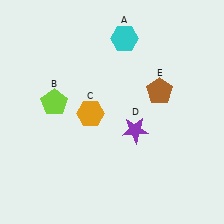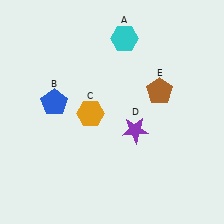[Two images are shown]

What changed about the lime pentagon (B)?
In Image 1, B is lime. In Image 2, it changed to blue.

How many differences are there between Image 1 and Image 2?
There is 1 difference between the two images.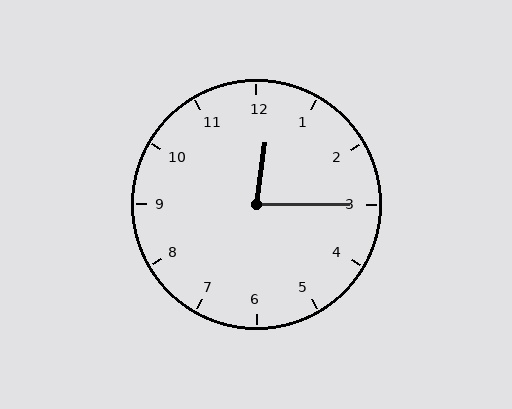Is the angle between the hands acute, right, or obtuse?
It is acute.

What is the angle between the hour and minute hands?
Approximately 82 degrees.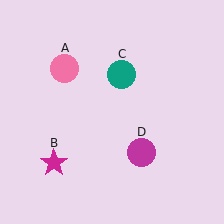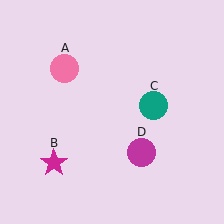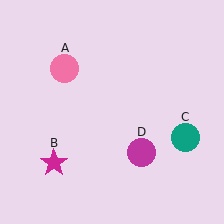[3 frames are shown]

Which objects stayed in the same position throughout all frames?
Pink circle (object A) and magenta star (object B) and magenta circle (object D) remained stationary.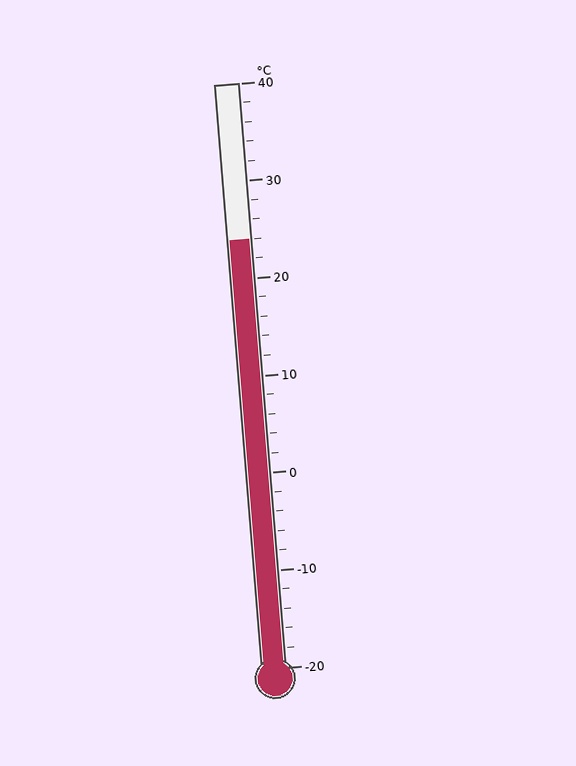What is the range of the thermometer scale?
The thermometer scale ranges from -20°C to 40°C.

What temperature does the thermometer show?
The thermometer shows approximately 24°C.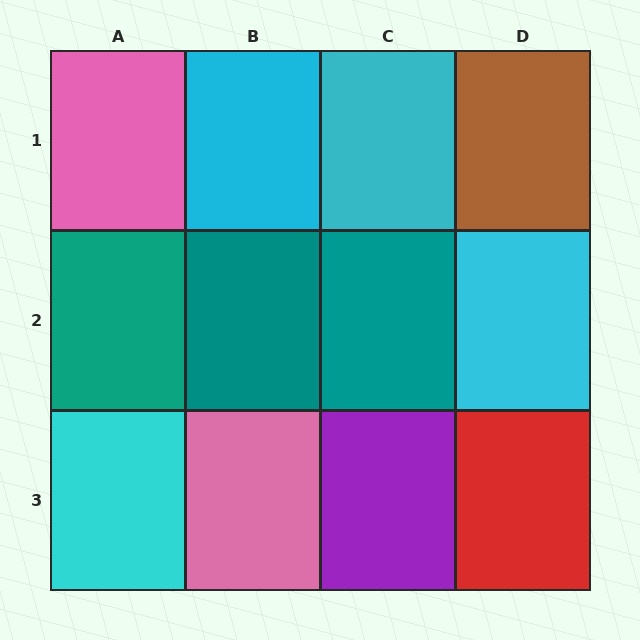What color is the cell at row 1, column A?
Pink.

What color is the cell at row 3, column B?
Pink.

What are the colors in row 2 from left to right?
Teal, teal, teal, cyan.